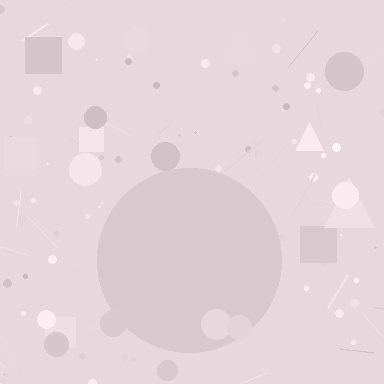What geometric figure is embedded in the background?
A circle is embedded in the background.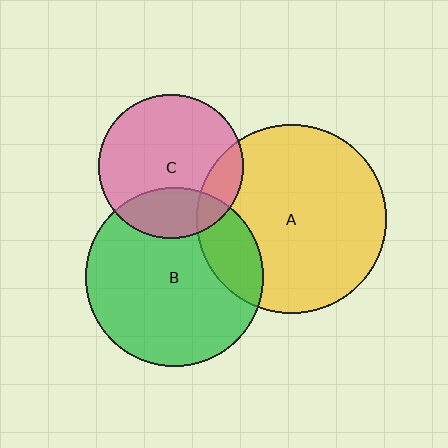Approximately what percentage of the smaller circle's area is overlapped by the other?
Approximately 25%.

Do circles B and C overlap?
Yes.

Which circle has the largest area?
Circle A (yellow).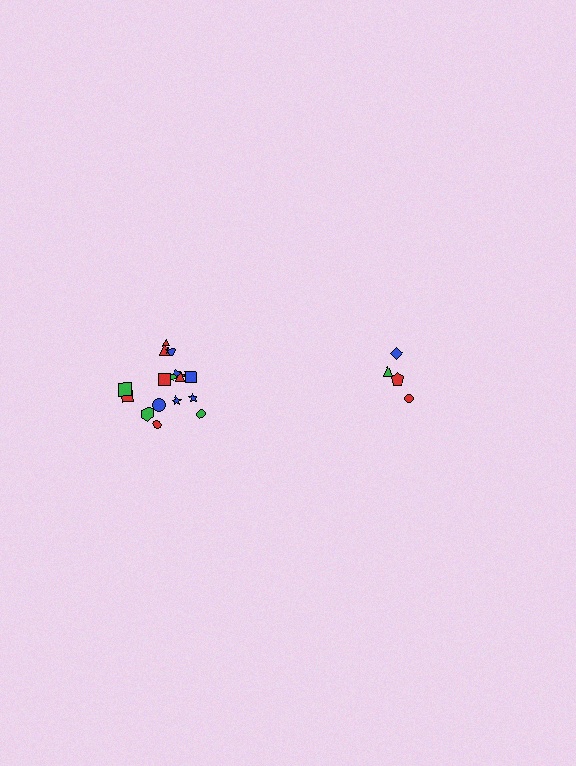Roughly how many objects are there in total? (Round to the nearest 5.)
Roughly 20 objects in total.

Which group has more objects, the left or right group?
The left group.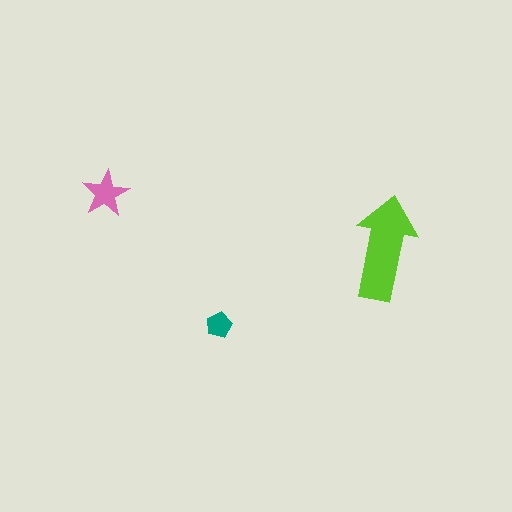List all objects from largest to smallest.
The lime arrow, the pink star, the teal pentagon.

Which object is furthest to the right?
The lime arrow is rightmost.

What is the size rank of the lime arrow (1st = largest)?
1st.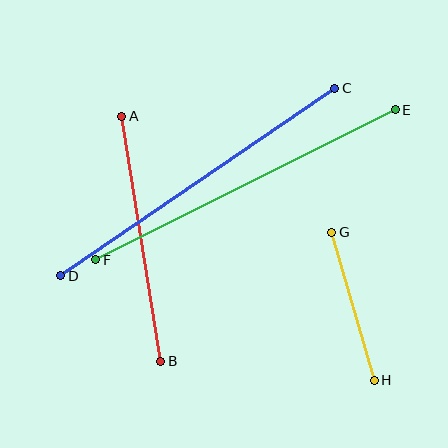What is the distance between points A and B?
The distance is approximately 249 pixels.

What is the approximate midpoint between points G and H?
The midpoint is at approximately (353, 306) pixels.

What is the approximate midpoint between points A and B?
The midpoint is at approximately (141, 239) pixels.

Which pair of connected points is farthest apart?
Points E and F are farthest apart.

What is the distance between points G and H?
The distance is approximately 154 pixels.